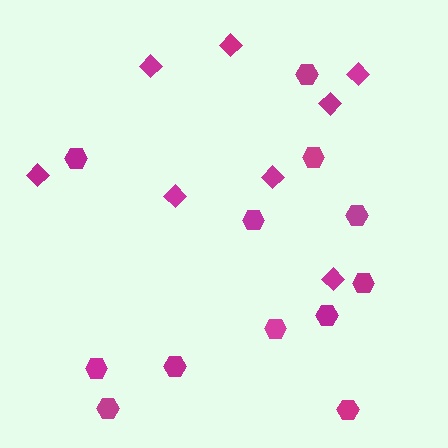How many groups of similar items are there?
There are 2 groups: one group of hexagons (12) and one group of diamonds (8).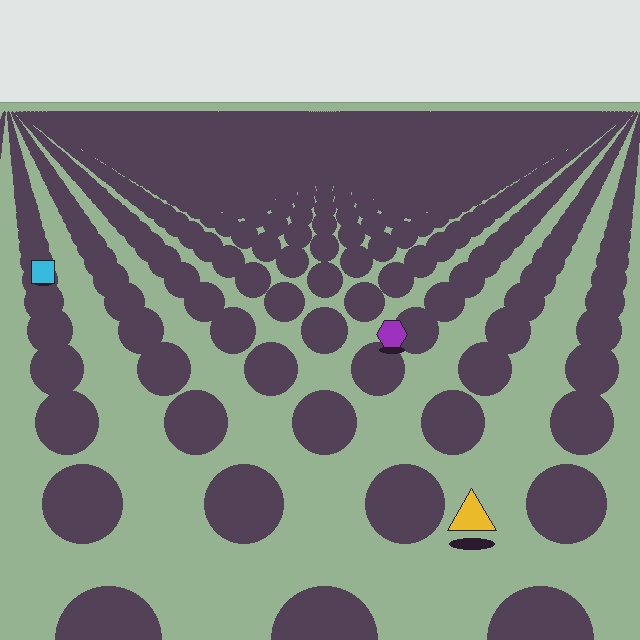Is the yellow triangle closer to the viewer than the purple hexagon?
Yes. The yellow triangle is closer — you can tell from the texture gradient: the ground texture is coarser near it.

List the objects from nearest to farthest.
From nearest to farthest: the yellow triangle, the purple hexagon, the cyan square.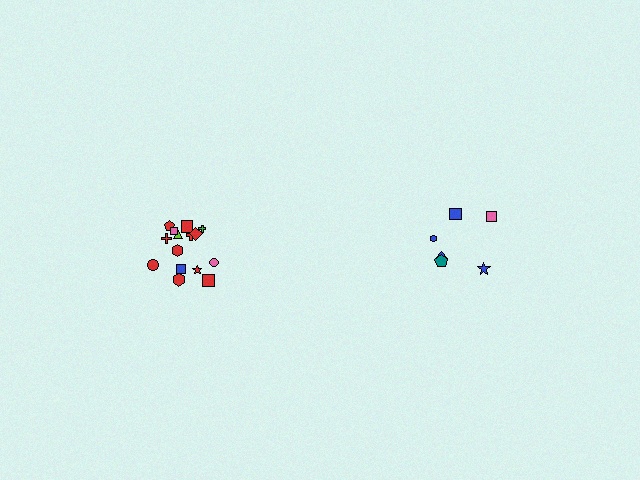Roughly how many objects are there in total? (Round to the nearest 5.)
Roughly 20 objects in total.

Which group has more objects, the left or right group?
The left group.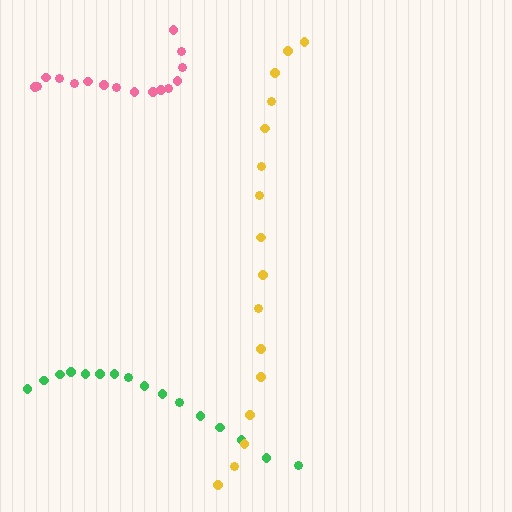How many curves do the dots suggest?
There are 3 distinct paths.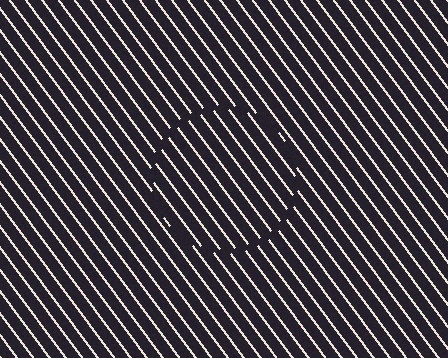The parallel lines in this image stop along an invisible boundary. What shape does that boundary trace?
An illusory circle. The interior of the shape contains the same grating, shifted by half a period — the contour is defined by the phase discontinuity where line-ends from the inner and outer gratings abut.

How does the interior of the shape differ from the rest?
The interior of the shape contains the same grating, shifted by half a period — the contour is defined by the phase discontinuity where line-ends from the inner and outer gratings abut.